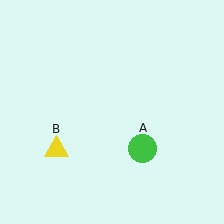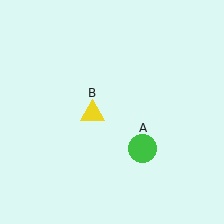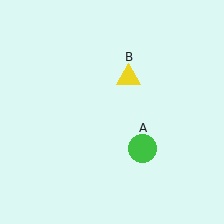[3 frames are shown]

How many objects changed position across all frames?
1 object changed position: yellow triangle (object B).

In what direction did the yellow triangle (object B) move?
The yellow triangle (object B) moved up and to the right.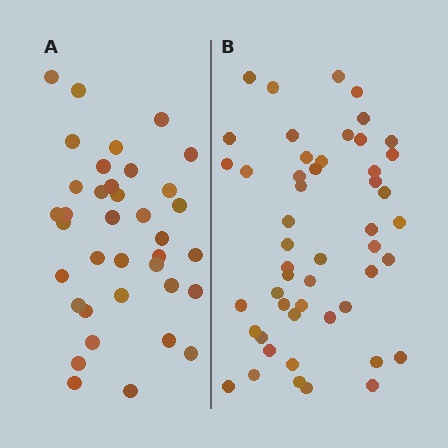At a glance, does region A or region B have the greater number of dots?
Region B (the right region) has more dots.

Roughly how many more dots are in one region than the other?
Region B has approximately 15 more dots than region A.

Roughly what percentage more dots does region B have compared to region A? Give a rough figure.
About 35% more.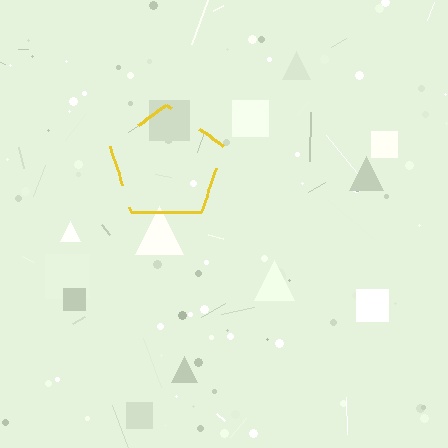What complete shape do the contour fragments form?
The contour fragments form a pentagon.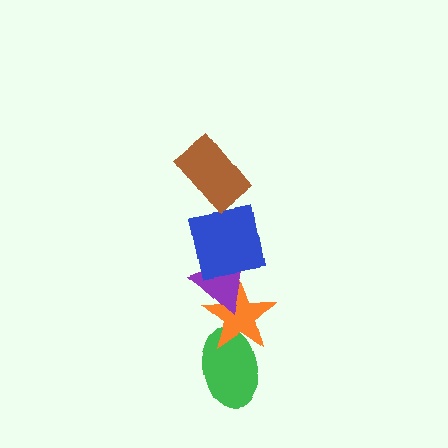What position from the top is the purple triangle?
The purple triangle is 3rd from the top.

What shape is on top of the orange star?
The purple triangle is on top of the orange star.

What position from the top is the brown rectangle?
The brown rectangle is 1st from the top.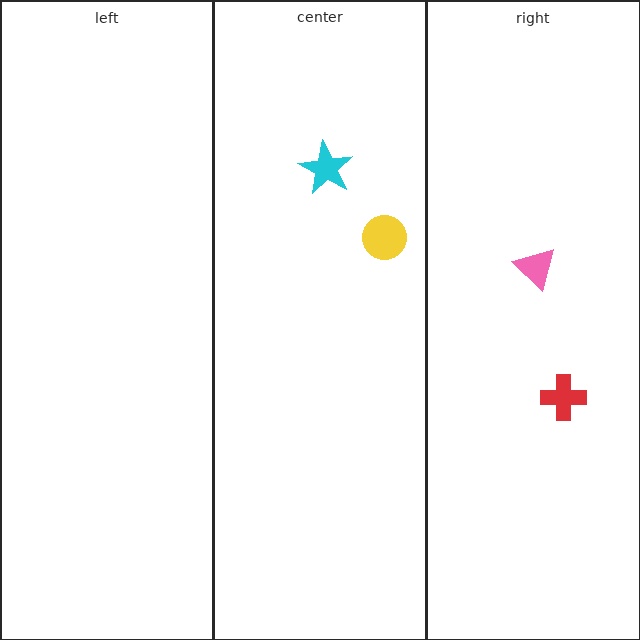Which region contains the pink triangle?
The right region.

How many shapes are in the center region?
2.